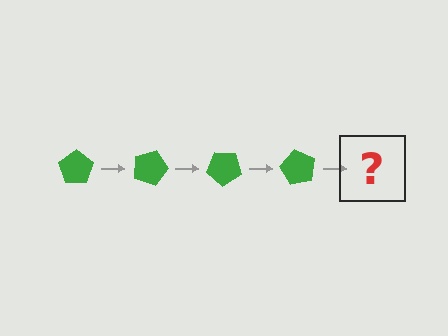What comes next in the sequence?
The next element should be a green pentagon rotated 80 degrees.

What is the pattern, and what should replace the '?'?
The pattern is that the pentagon rotates 20 degrees each step. The '?' should be a green pentagon rotated 80 degrees.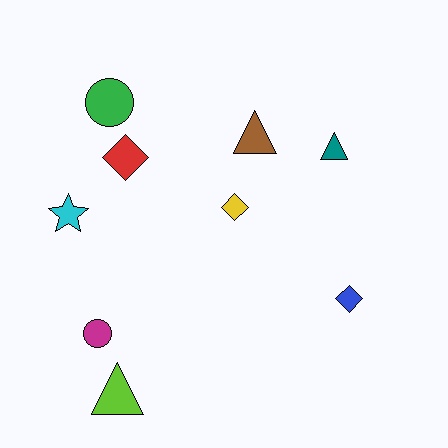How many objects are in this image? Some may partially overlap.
There are 9 objects.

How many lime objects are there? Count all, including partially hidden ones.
There is 1 lime object.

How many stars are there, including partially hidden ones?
There is 1 star.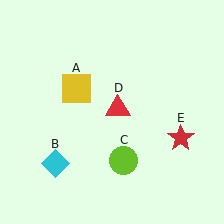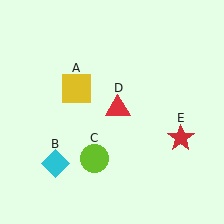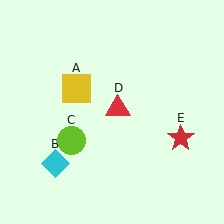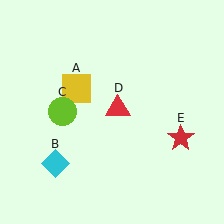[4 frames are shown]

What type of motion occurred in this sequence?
The lime circle (object C) rotated clockwise around the center of the scene.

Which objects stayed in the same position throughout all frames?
Yellow square (object A) and cyan diamond (object B) and red triangle (object D) and red star (object E) remained stationary.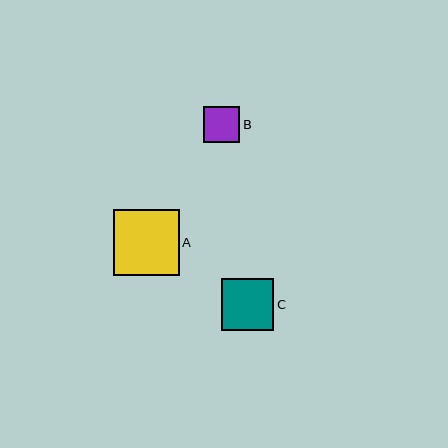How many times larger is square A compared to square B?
Square A is approximately 1.8 times the size of square B.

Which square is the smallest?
Square B is the smallest with a size of approximately 36 pixels.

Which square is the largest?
Square A is the largest with a size of approximately 66 pixels.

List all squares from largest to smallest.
From largest to smallest: A, C, B.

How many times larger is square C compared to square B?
Square C is approximately 1.5 times the size of square B.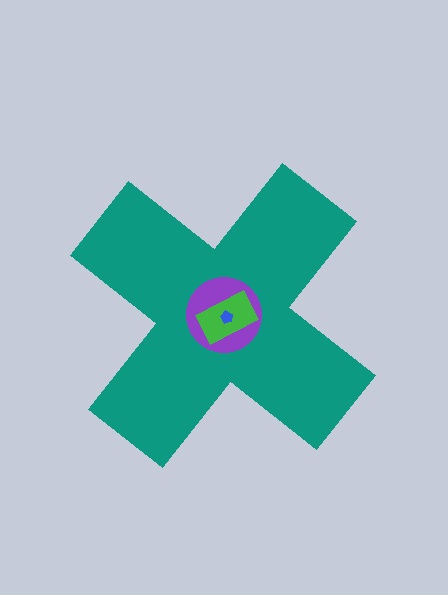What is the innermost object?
The blue pentagon.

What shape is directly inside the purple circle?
The green rectangle.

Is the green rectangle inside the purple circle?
Yes.